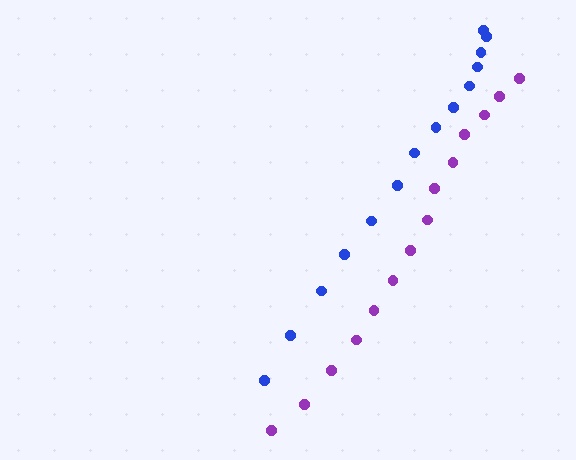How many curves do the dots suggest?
There are 2 distinct paths.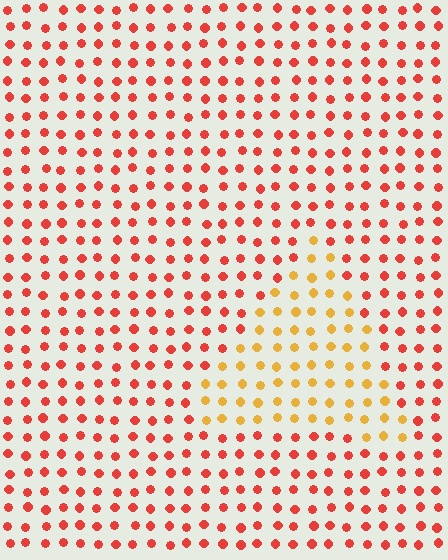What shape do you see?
I see a triangle.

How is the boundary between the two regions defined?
The boundary is defined purely by a slight shift in hue (about 40 degrees). Spacing, size, and orientation are identical on both sides.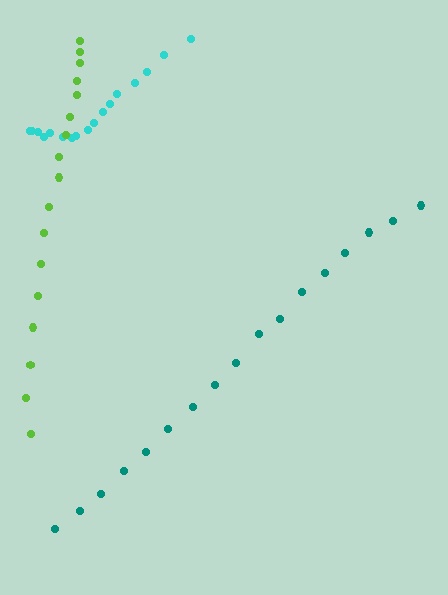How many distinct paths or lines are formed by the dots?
There are 3 distinct paths.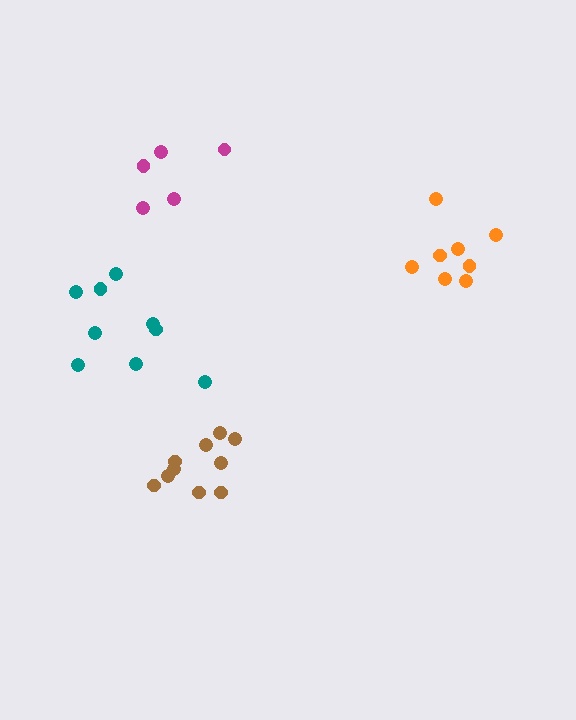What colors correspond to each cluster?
The clusters are colored: brown, magenta, teal, orange.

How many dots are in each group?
Group 1: 10 dots, Group 2: 5 dots, Group 3: 9 dots, Group 4: 8 dots (32 total).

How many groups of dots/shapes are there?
There are 4 groups.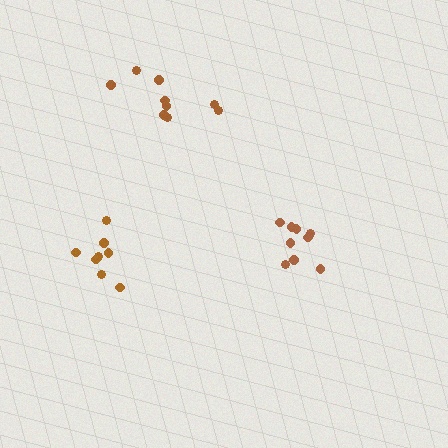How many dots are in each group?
Group 1: 8 dots, Group 2: 9 dots, Group 3: 9 dots (26 total).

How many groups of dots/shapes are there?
There are 3 groups.